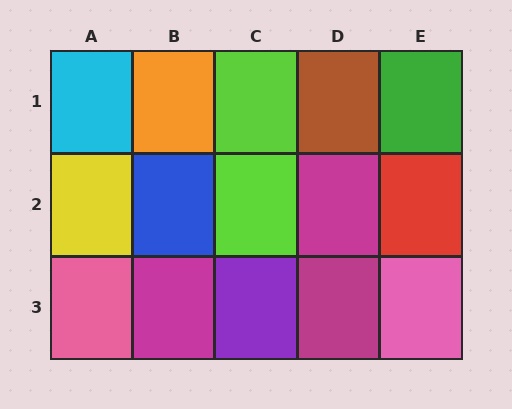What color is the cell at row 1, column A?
Cyan.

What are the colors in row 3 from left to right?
Pink, magenta, purple, magenta, pink.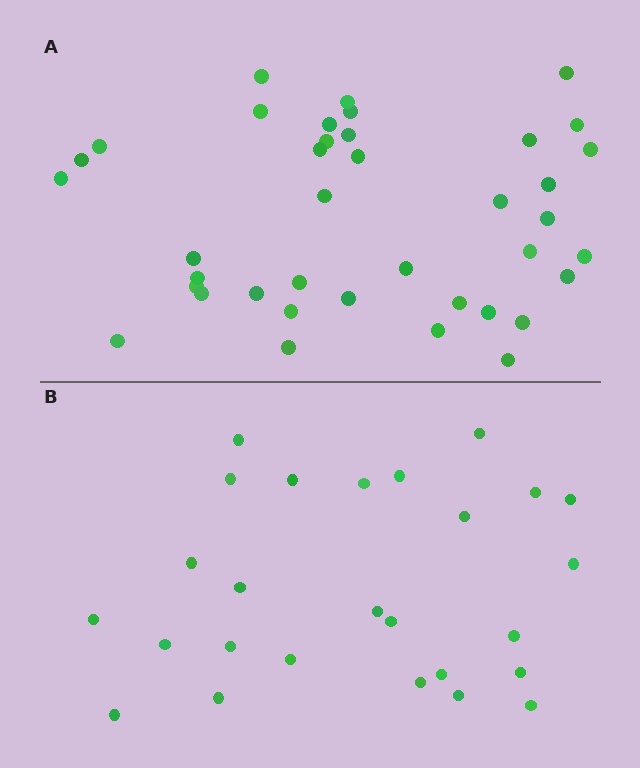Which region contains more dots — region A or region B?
Region A (the top region) has more dots.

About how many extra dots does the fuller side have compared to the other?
Region A has approximately 15 more dots than region B.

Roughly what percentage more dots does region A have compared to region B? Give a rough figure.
About 50% more.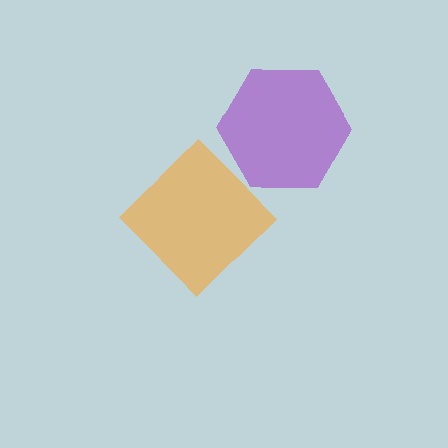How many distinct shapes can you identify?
There are 2 distinct shapes: a purple hexagon, an orange diamond.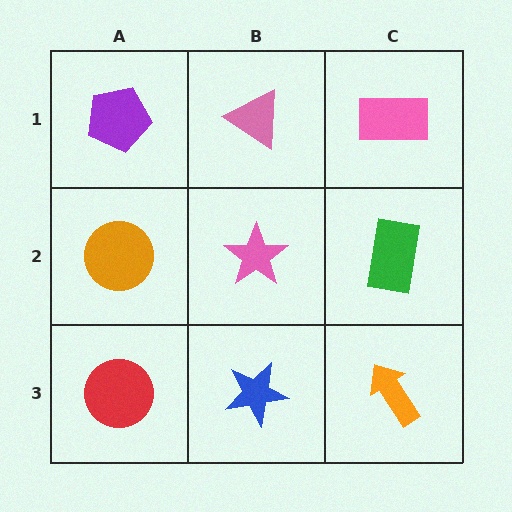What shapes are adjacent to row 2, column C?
A pink rectangle (row 1, column C), an orange arrow (row 3, column C), a pink star (row 2, column B).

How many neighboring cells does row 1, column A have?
2.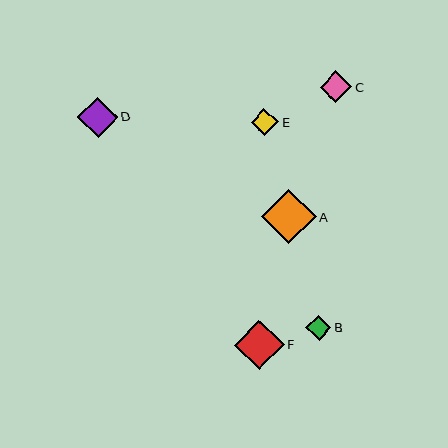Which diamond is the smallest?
Diamond B is the smallest with a size of approximately 25 pixels.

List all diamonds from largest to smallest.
From largest to smallest: A, F, D, C, E, B.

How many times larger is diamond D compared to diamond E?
Diamond D is approximately 1.5 times the size of diamond E.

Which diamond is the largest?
Diamond A is the largest with a size of approximately 54 pixels.